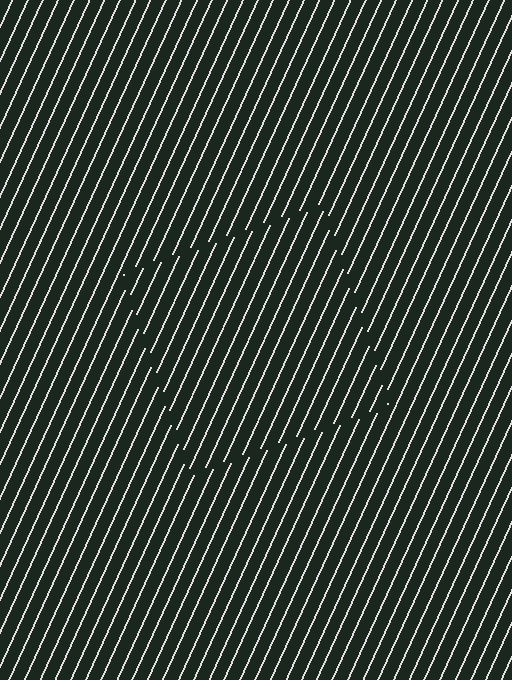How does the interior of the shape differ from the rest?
The interior of the shape contains the same grating, shifted by half a period — the contour is defined by the phase discontinuity where line-ends from the inner and outer gratings abut.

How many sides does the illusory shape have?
4 sides — the line-ends trace a square.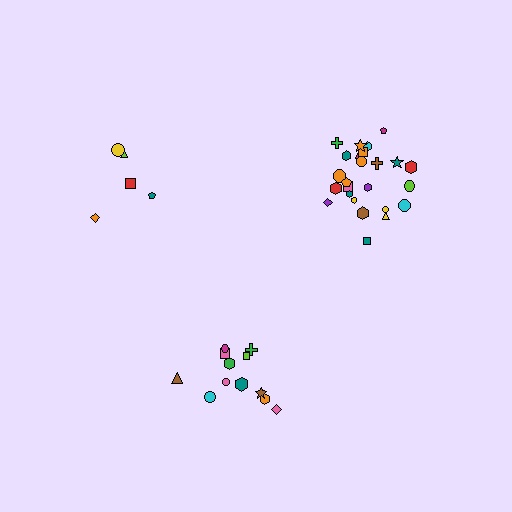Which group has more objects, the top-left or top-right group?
The top-right group.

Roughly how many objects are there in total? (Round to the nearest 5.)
Roughly 40 objects in total.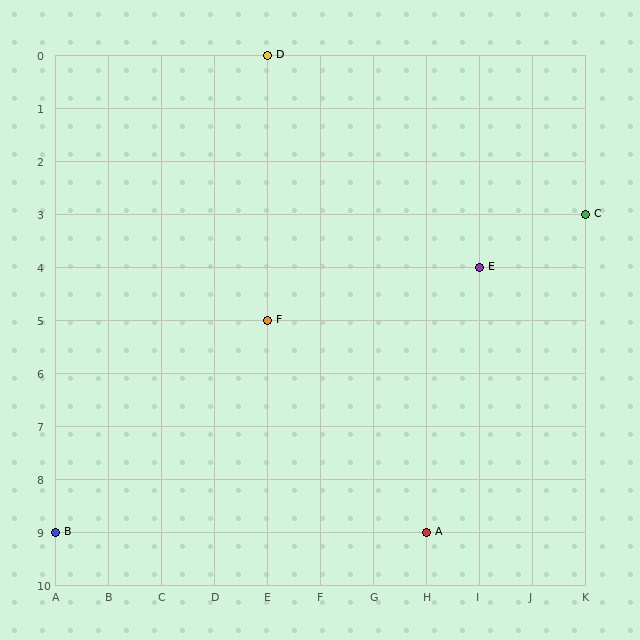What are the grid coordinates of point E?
Point E is at grid coordinates (I, 4).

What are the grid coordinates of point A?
Point A is at grid coordinates (H, 9).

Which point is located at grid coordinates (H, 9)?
Point A is at (H, 9).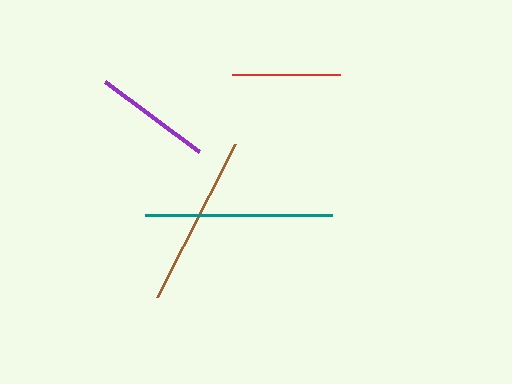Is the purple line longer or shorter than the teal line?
The teal line is longer than the purple line.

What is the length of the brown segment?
The brown segment is approximately 171 pixels long.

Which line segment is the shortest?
The red line is the shortest at approximately 107 pixels.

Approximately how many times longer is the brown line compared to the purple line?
The brown line is approximately 1.5 times the length of the purple line.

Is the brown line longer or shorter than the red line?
The brown line is longer than the red line.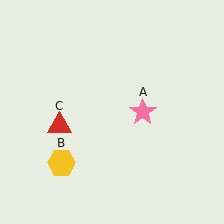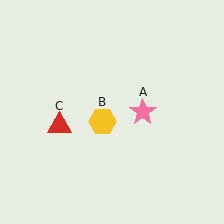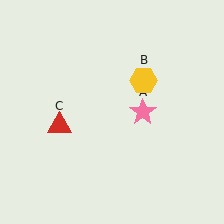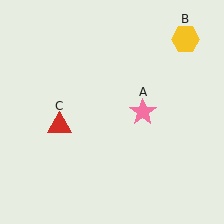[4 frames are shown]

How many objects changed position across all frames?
1 object changed position: yellow hexagon (object B).